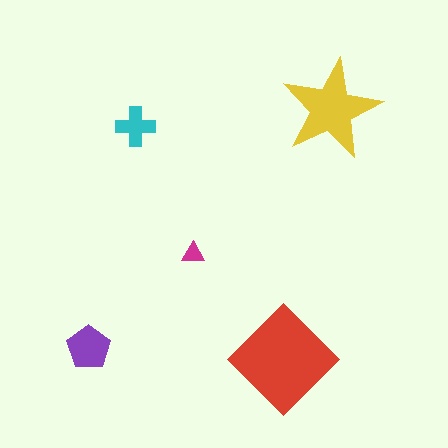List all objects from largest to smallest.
The red diamond, the yellow star, the purple pentagon, the cyan cross, the magenta triangle.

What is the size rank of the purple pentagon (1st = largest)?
3rd.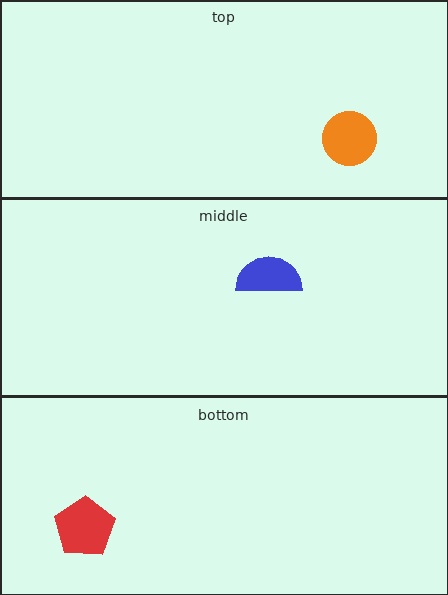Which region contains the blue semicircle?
The middle region.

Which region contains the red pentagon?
The bottom region.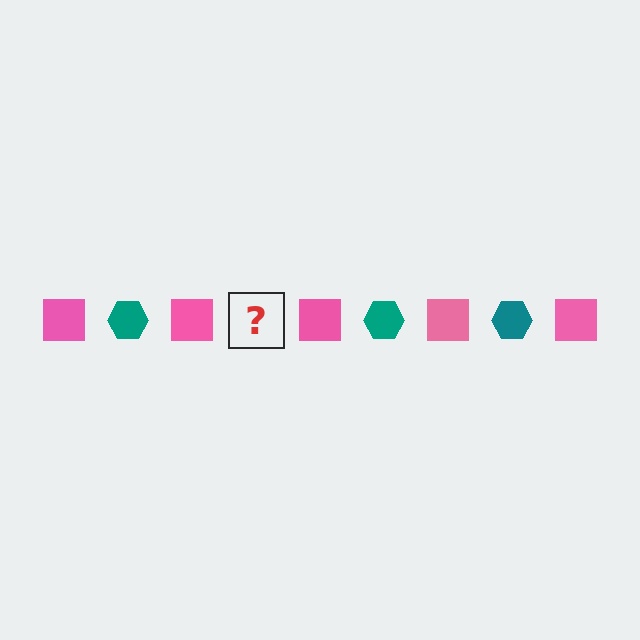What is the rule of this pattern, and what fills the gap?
The rule is that the pattern alternates between pink square and teal hexagon. The gap should be filled with a teal hexagon.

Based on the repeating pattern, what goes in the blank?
The blank should be a teal hexagon.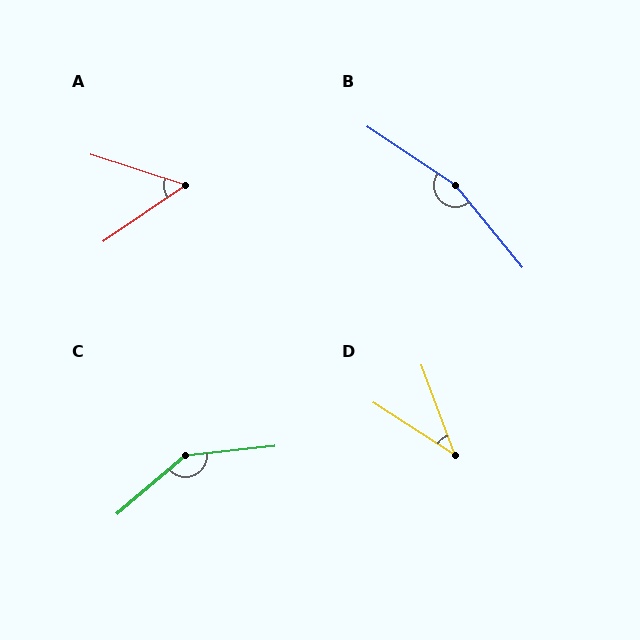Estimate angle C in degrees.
Approximately 146 degrees.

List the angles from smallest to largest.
D (37°), A (53°), C (146°), B (163°).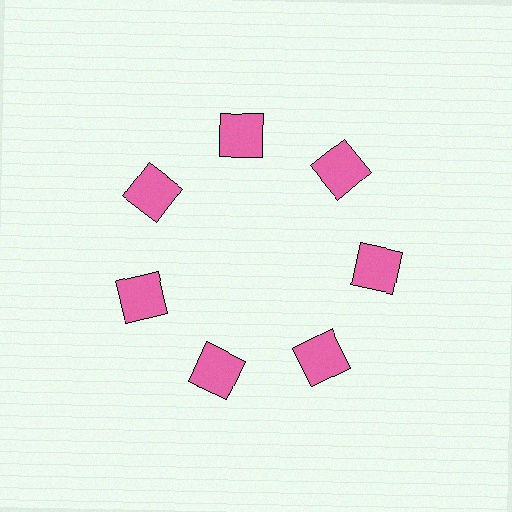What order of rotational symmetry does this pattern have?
This pattern has 7-fold rotational symmetry.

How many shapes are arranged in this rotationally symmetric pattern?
There are 7 shapes, arranged in 7 groups of 1.